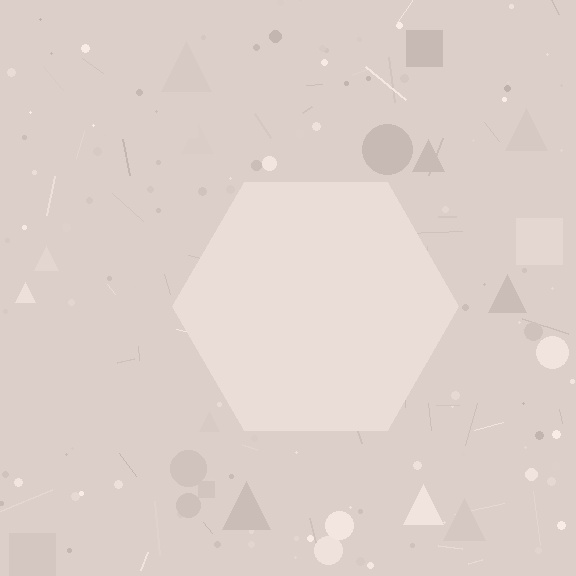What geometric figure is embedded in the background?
A hexagon is embedded in the background.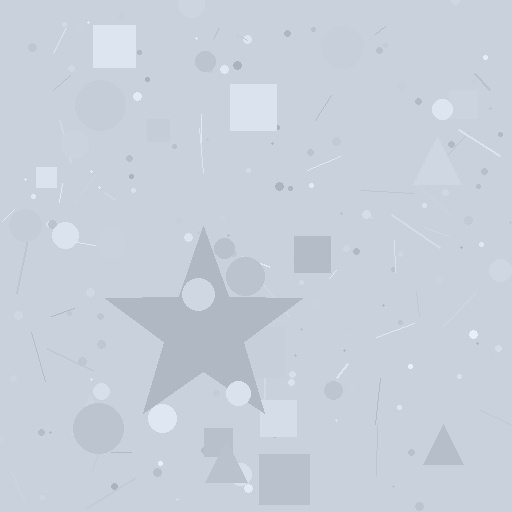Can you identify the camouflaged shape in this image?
The camouflaged shape is a star.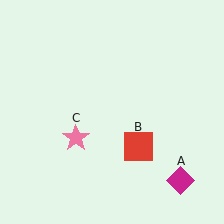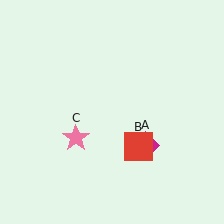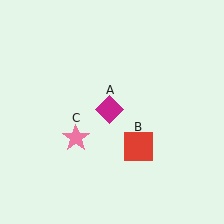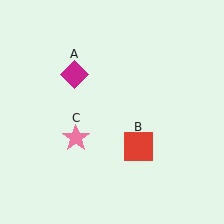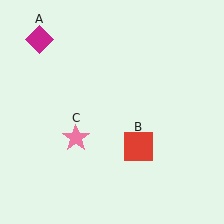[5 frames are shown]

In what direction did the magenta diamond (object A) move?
The magenta diamond (object A) moved up and to the left.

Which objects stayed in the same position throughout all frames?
Red square (object B) and pink star (object C) remained stationary.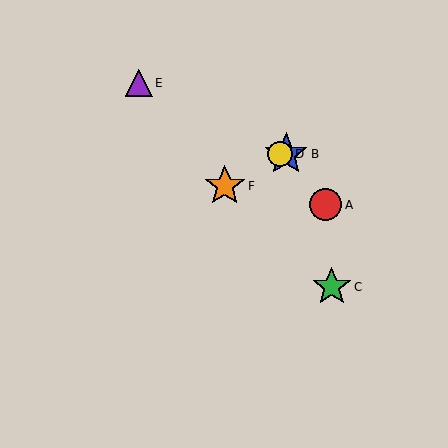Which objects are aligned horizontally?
Objects B, D are aligned horizontally.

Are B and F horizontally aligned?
No, B is at y≈154 and F is at y≈186.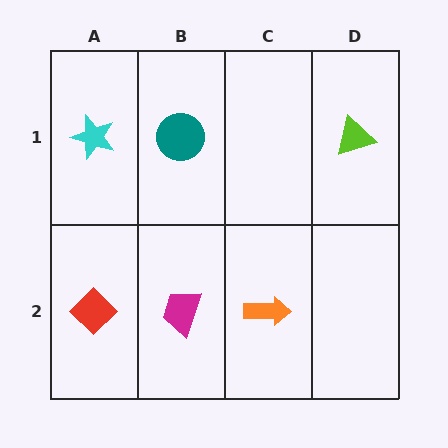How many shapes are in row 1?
3 shapes.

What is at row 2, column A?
A red diamond.